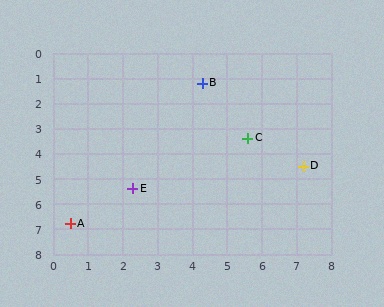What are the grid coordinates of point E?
Point E is at approximately (2.3, 5.4).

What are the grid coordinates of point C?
Point C is at approximately (5.6, 3.4).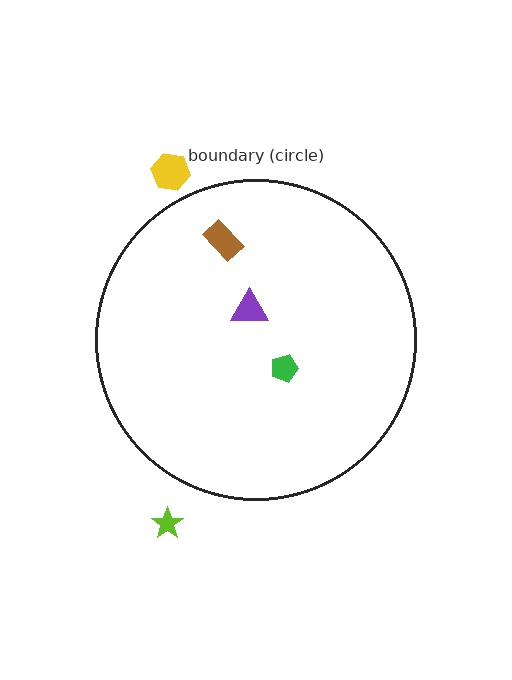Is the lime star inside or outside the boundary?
Outside.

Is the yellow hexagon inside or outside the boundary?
Outside.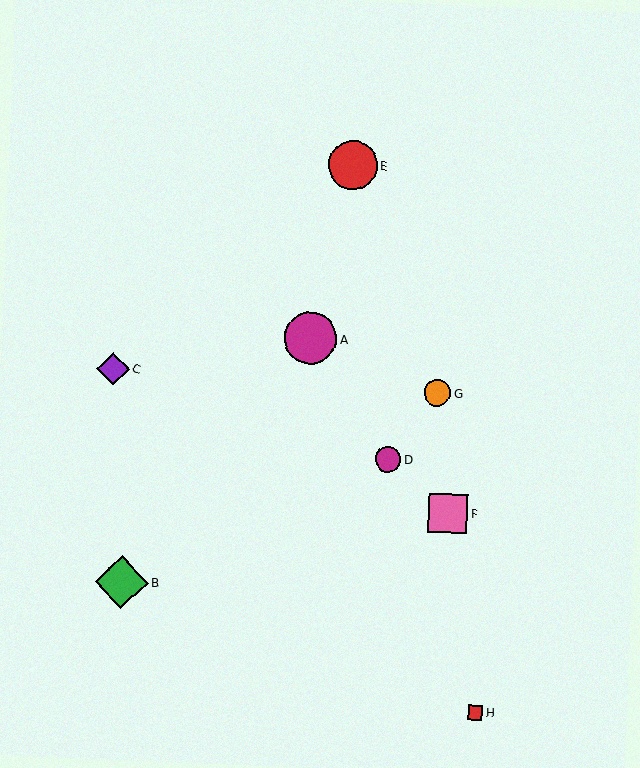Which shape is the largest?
The green diamond (labeled B) is the largest.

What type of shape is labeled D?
Shape D is a magenta circle.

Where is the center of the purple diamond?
The center of the purple diamond is at (113, 369).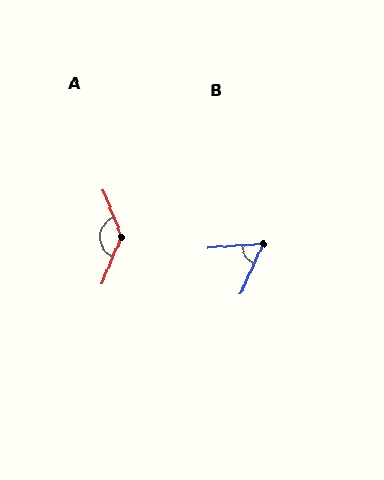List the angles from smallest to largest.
B (61°), A (137°).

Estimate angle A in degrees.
Approximately 137 degrees.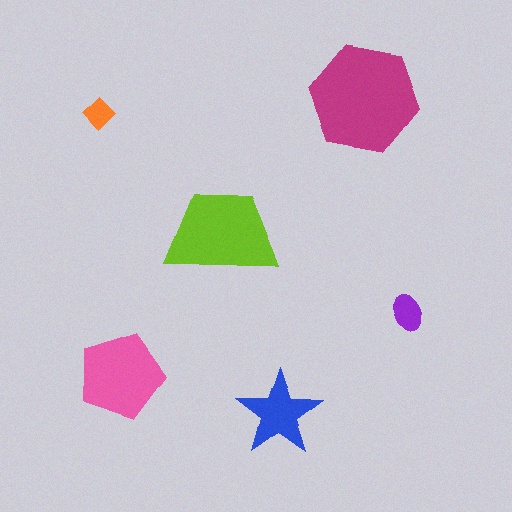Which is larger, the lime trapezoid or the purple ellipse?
The lime trapezoid.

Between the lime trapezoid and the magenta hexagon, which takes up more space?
The magenta hexagon.